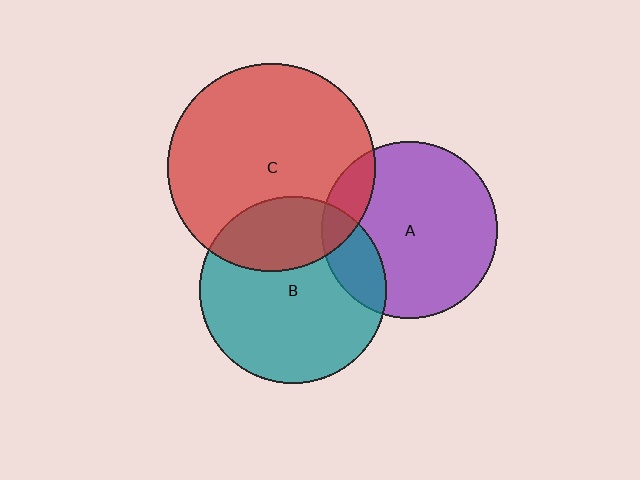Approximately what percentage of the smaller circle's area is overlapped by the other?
Approximately 20%.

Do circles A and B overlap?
Yes.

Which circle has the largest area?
Circle C (red).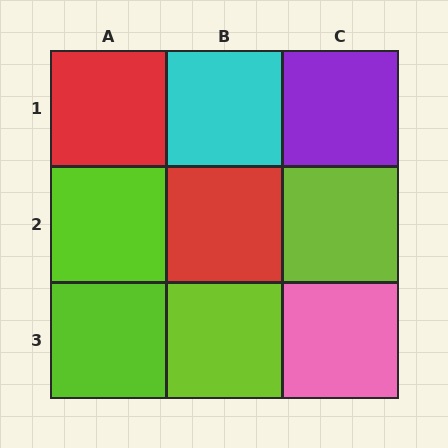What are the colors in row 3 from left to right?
Lime, lime, pink.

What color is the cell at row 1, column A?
Red.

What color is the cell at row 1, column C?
Purple.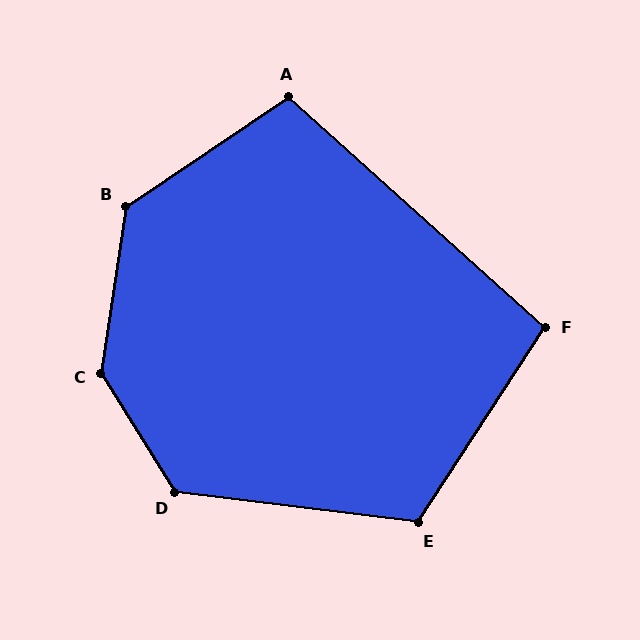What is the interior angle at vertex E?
Approximately 116 degrees (obtuse).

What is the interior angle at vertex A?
Approximately 104 degrees (obtuse).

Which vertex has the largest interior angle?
C, at approximately 140 degrees.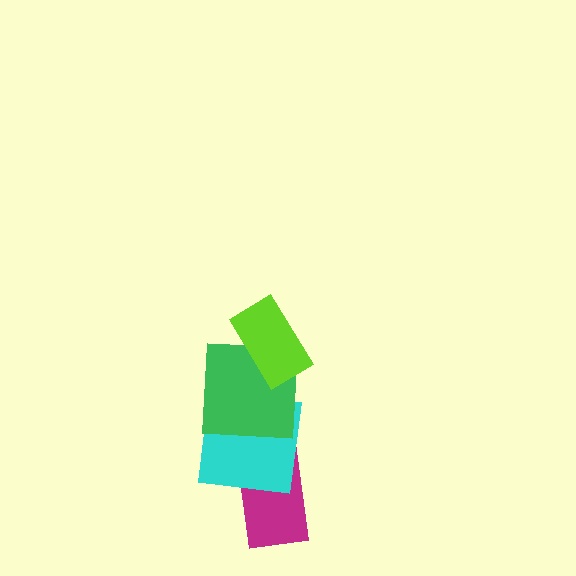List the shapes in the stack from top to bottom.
From top to bottom: the lime rectangle, the green square, the cyan square, the magenta rectangle.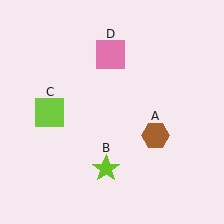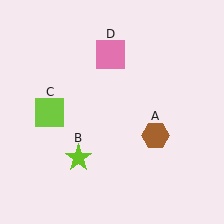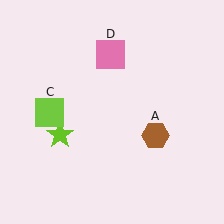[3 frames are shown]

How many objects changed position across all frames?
1 object changed position: lime star (object B).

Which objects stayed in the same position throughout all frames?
Brown hexagon (object A) and lime square (object C) and pink square (object D) remained stationary.